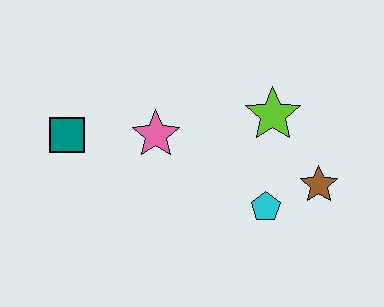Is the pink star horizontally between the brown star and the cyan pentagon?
No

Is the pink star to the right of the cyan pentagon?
No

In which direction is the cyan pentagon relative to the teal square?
The cyan pentagon is to the right of the teal square.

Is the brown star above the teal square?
No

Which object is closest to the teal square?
The pink star is closest to the teal square.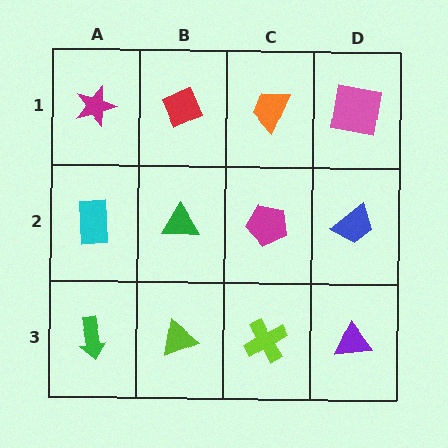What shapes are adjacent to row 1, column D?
A blue trapezoid (row 2, column D), an orange trapezoid (row 1, column C).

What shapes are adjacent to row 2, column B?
A red diamond (row 1, column B), a lime triangle (row 3, column B), a cyan rectangle (row 2, column A), a magenta pentagon (row 2, column C).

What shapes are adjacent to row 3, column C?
A magenta pentagon (row 2, column C), a lime triangle (row 3, column B), a purple triangle (row 3, column D).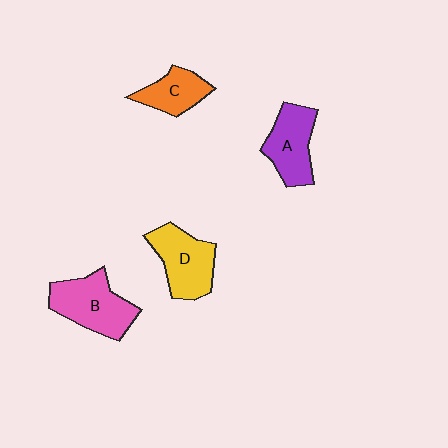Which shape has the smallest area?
Shape C (orange).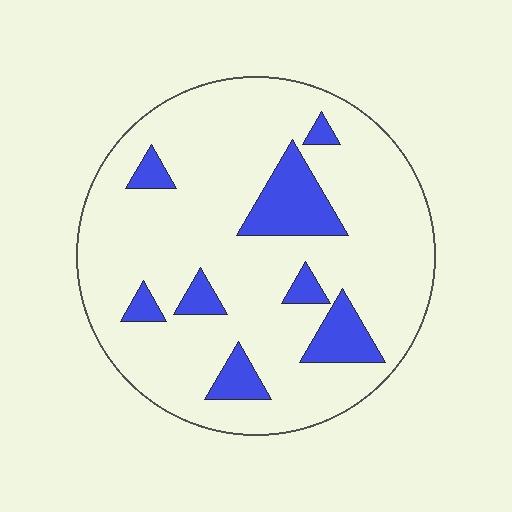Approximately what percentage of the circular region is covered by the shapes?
Approximately 15%.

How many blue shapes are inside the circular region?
8.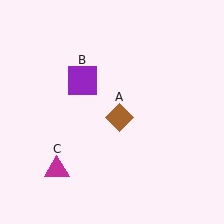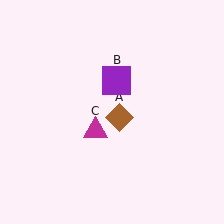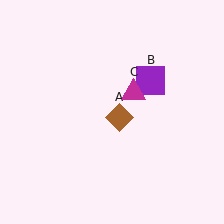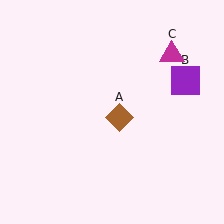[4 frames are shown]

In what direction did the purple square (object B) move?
The purple square (object B) moved right.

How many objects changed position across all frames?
2 objects changed position: purple square (object B), magenta triangle (object C).